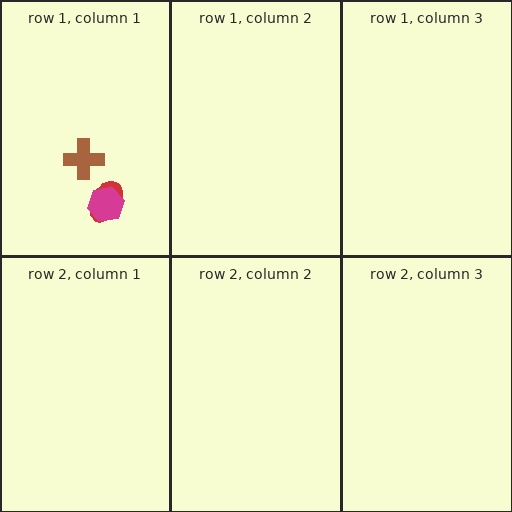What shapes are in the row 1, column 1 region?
The brown cross, the red ellipse, the magenta hexagon.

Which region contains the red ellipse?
The row 1, column 1 region.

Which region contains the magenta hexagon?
The row 1, column 1 region.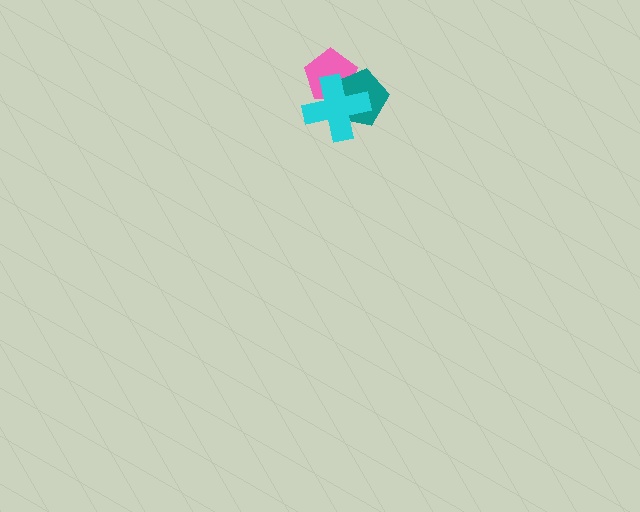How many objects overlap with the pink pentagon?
2 objects overlap with the pink pentagon.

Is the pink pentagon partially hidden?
Yes, it is partially covered by another shape.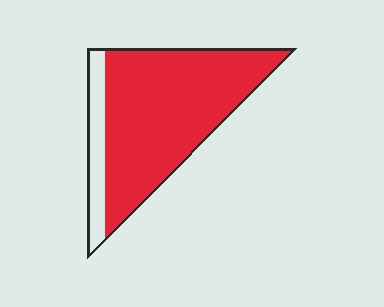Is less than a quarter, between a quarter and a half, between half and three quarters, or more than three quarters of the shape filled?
More than three quarters.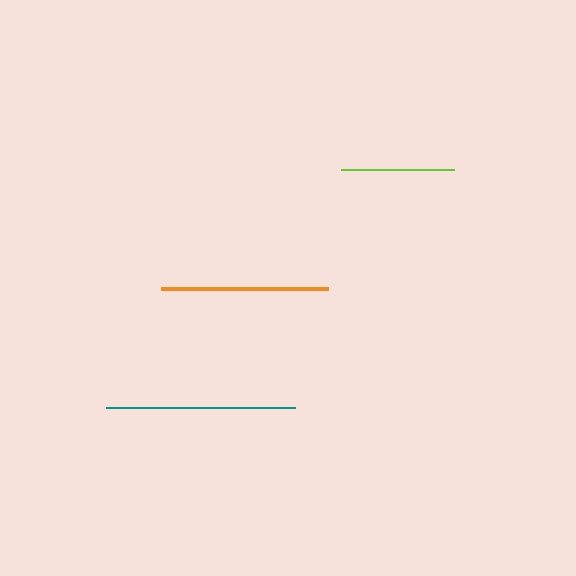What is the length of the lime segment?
The lime segment is approximately 113 pixels long.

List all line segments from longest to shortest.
From longest to shortest: teal, orange, lime.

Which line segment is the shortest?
The lime line is the shortest at approximately 113 pixels.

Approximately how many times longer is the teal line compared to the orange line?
The teal line is approximately 1.1 times the length of the orange line.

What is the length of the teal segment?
The teal segment is approximately 189 pixels long.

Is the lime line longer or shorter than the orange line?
The orange line is longer than the lime line.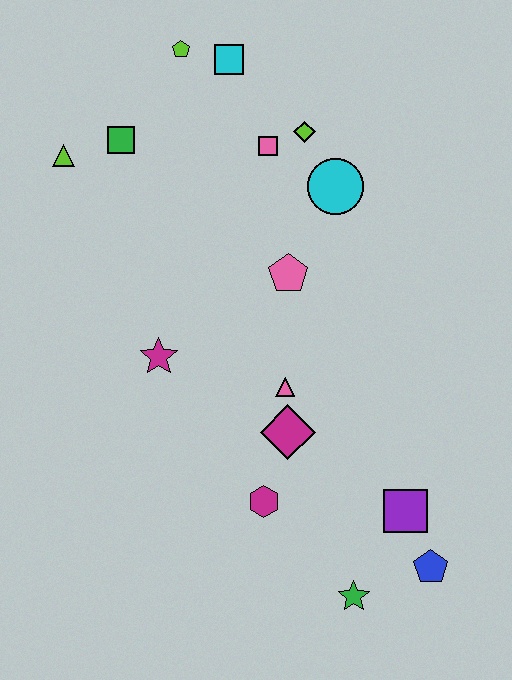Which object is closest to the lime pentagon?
The cyan square is closest to the lime pentagon.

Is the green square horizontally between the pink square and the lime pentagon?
No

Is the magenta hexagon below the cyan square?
Yes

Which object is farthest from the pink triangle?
The lime pentagon is farthest from the pink triangle.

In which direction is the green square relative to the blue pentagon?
The green square is above the blue pentagon.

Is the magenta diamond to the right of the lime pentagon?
Yes